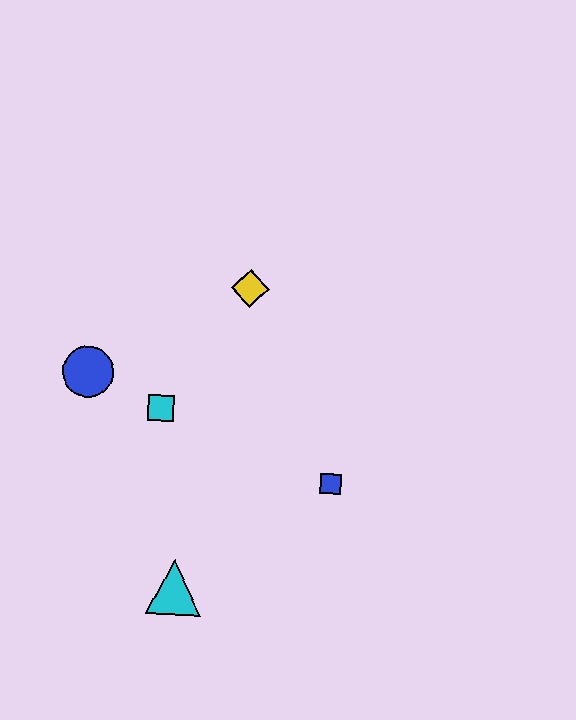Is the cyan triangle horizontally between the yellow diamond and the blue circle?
Yes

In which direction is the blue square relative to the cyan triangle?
The blue square is to the right of the cyan triangle.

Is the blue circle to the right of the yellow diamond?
No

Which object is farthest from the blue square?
The blue circle is farthest from the blue square.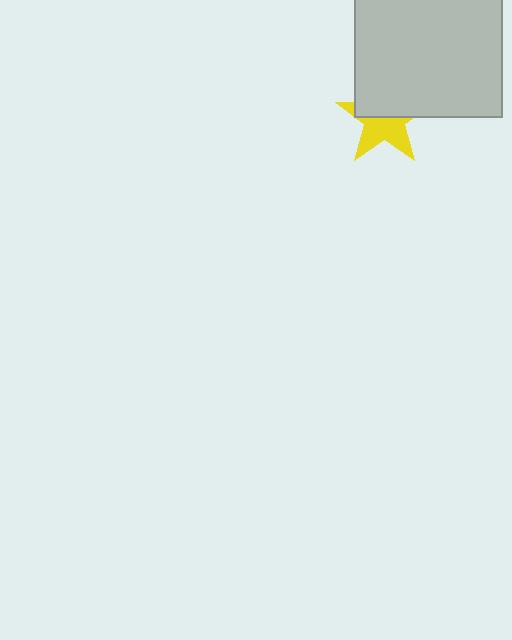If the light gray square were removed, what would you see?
You would see the complete yellow star.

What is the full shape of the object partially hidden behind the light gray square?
The partially hidden object is a yellow star.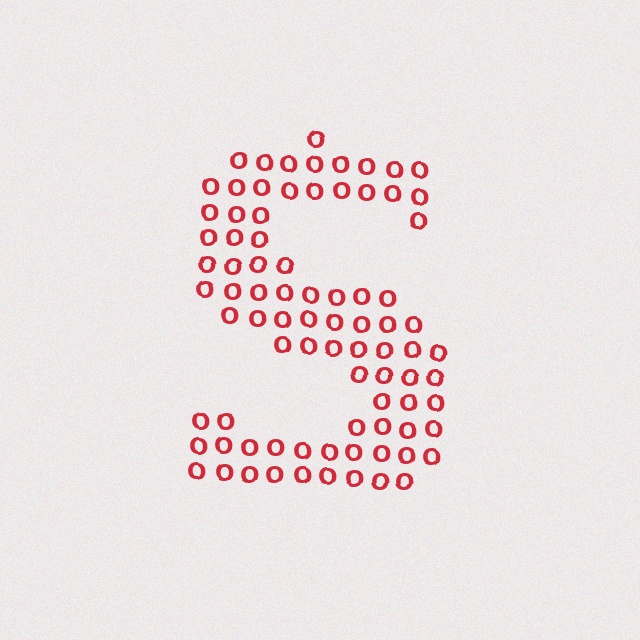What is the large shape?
The large shape is the letter S.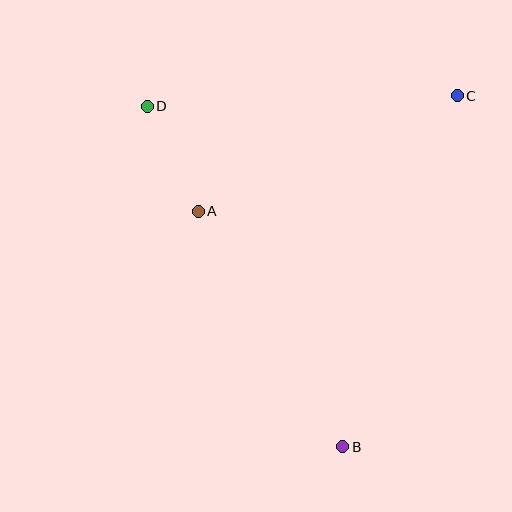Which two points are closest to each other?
Points A and D are closest to each other.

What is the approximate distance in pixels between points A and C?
The distance between A and C is approximately 284 pixels.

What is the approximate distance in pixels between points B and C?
The distance between B and C is approximately 370 pixels.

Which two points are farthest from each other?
Points B and D are farthest from each other.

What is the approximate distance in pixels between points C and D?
The distance between C and D is approximately 310 pixels.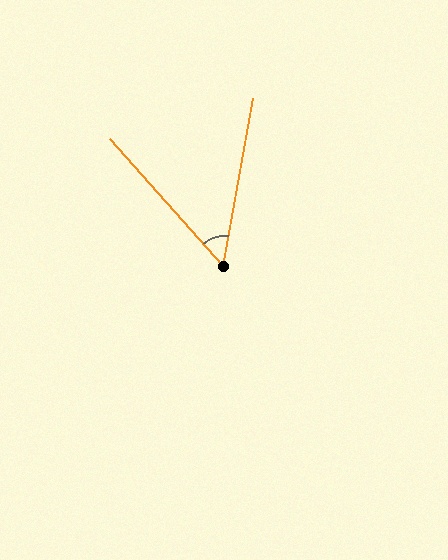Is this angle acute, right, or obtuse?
It is acute.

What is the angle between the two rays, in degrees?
Approximately 52 degrees.